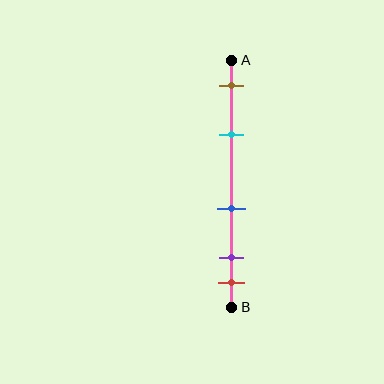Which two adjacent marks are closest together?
The purple and red marks are the closest adjacent pair.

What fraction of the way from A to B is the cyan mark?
The cyan mark is approximately 30% (0.3) of the way from A to B.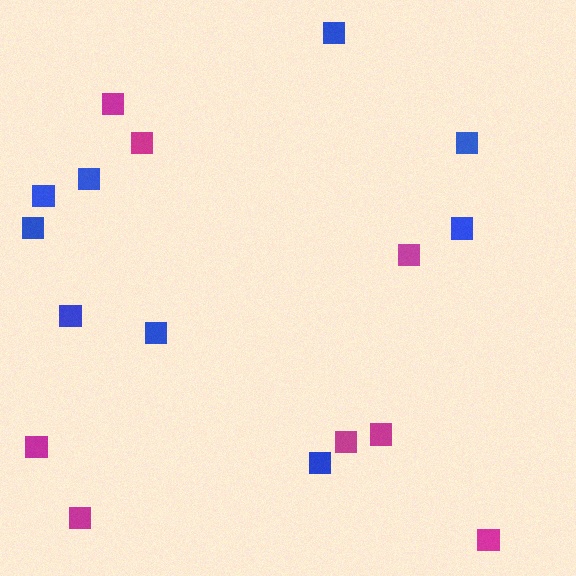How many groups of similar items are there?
There are 2 groups: one group of magenta squares (8) and one group of blue squares (9).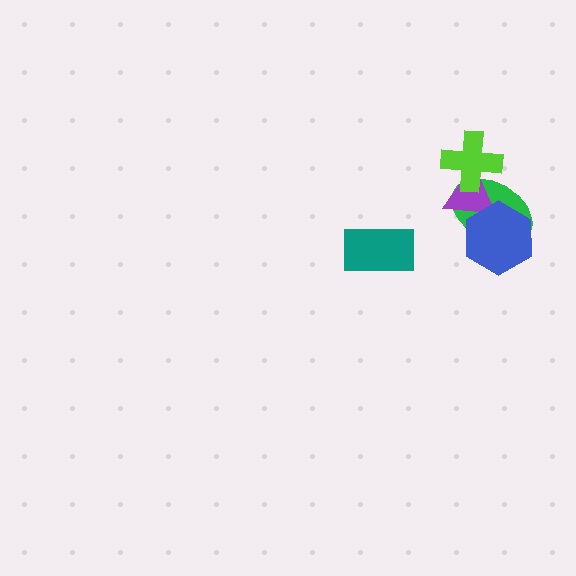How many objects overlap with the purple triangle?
3 objects overlap with the purple triangle.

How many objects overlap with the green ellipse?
3 objects overlap with the green ellipse.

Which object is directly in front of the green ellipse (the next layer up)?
The purple triangle is directly in front of the green ellipse.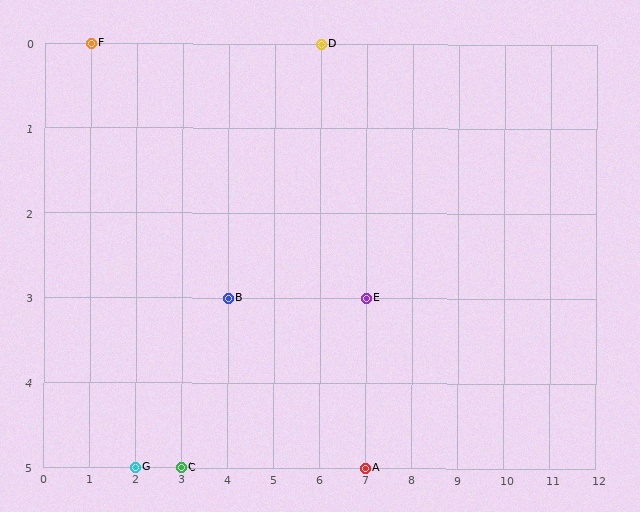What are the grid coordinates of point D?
Point D is at grid coordinates (6, 0).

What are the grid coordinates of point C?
Point C is at grid coordinates (3, 5).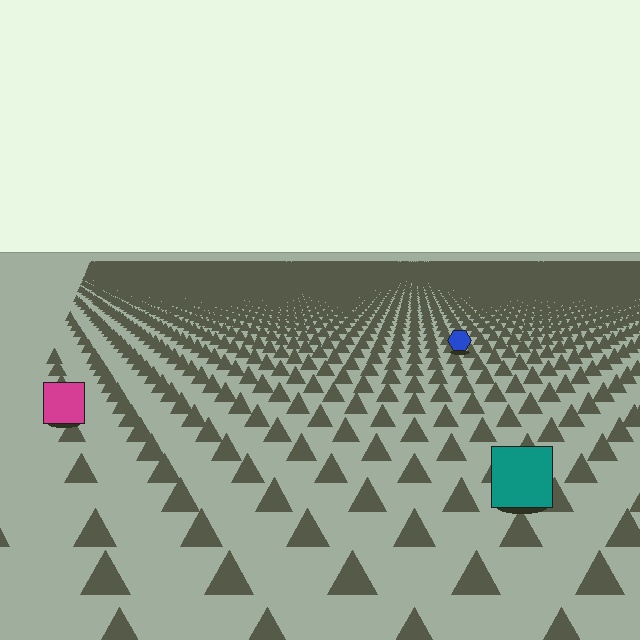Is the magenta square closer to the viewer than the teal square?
No. The teal square is closer — you can tell from the texture gradient: the ground texture is coarser near it.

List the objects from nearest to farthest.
From nearest to farthest: the teal square, the magenta square, the blue hexagon.